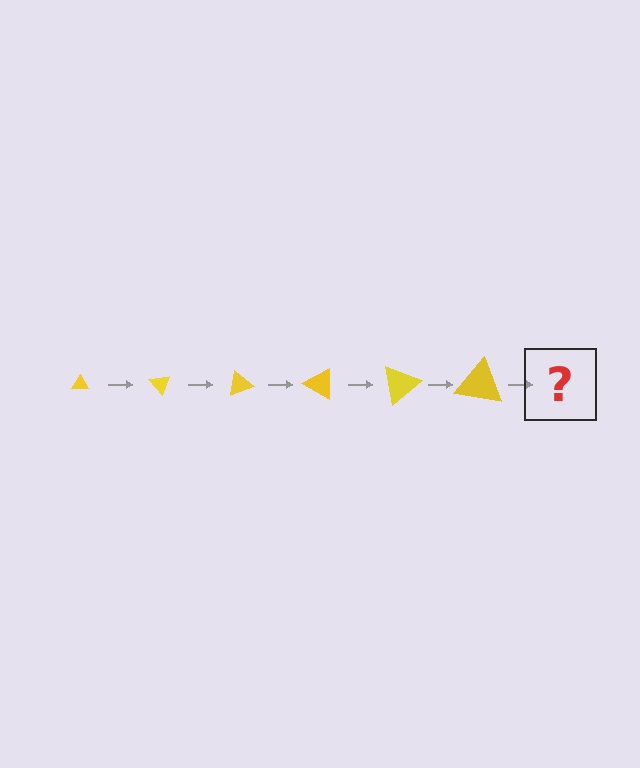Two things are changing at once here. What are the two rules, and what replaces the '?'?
The two rules are that the triangle grows larger each step and it rotates 50 degrees each step. The '?' should be a triangle, larger than the previous one and rotated 300 degrees from the start.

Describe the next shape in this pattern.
It should be a triangle, larger than the previous one and rotated 300 degrees from the start.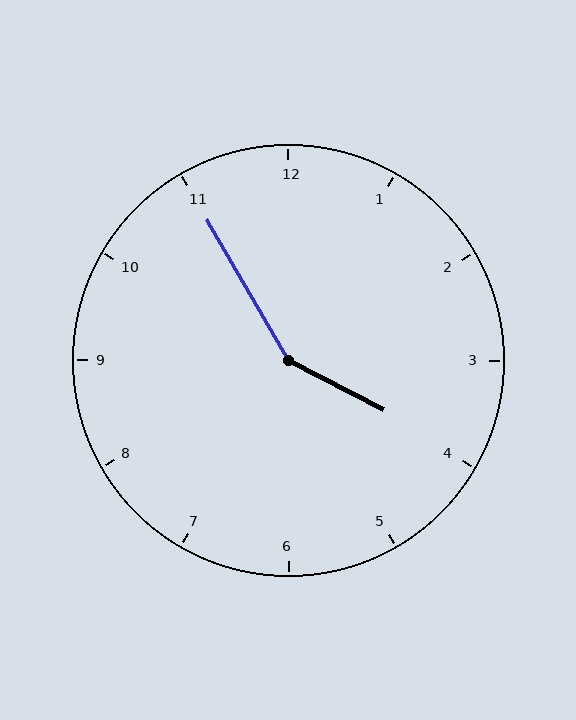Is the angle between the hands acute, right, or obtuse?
It is obtuse.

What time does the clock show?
3:55.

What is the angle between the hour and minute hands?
Approximately 148 degrees.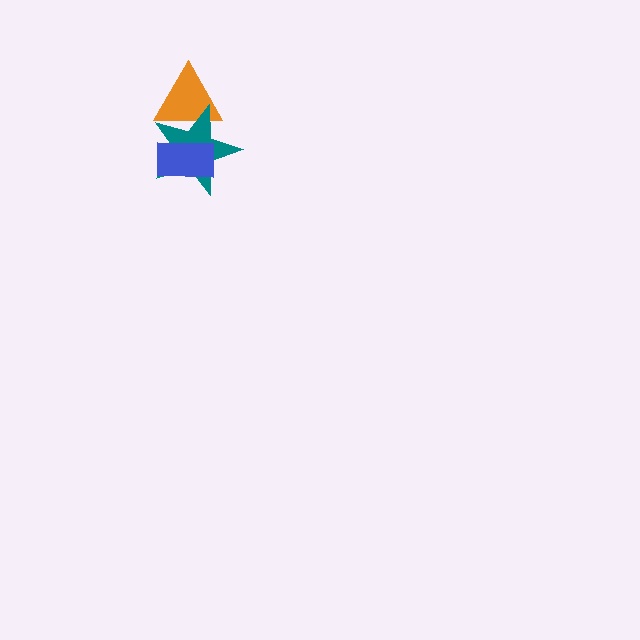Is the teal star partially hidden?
Yes, it is partially covered by another shape.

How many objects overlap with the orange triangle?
2 objects overlap with the orange triangle.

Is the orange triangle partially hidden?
Yes, it is partially covered by another shape.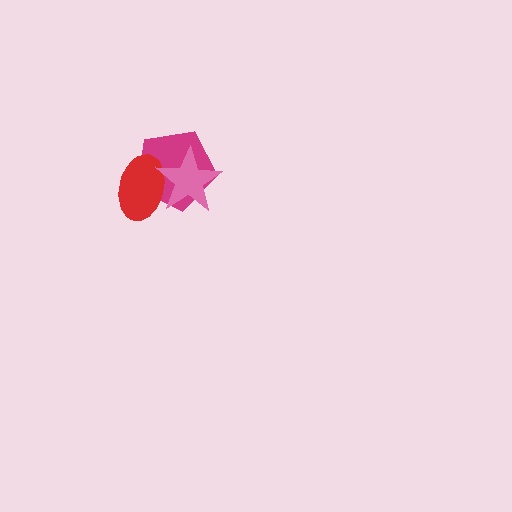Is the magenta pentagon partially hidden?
Yes, it is partially covered by another shape.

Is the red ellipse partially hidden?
Yes, it is partially covered by another shape.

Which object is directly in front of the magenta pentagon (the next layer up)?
The red ellipse is directly in front of the magenta pentagon.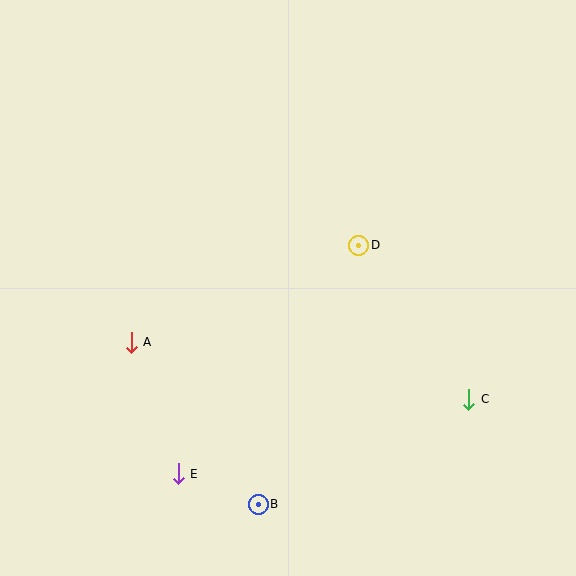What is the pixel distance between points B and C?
The distance between B and C is 235 pixels.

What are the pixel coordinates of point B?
Point B is at (258, 504).